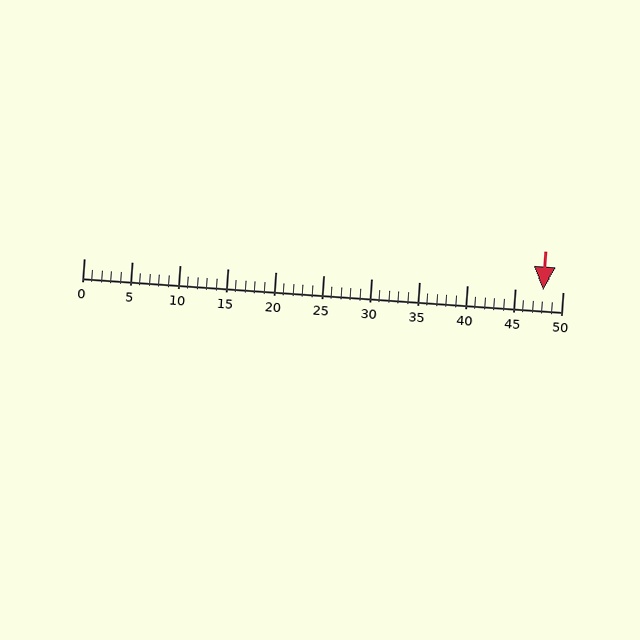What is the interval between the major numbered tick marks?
The major tick marks are spaced 5 units apart.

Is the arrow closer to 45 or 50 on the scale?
The arrow is closer to 50.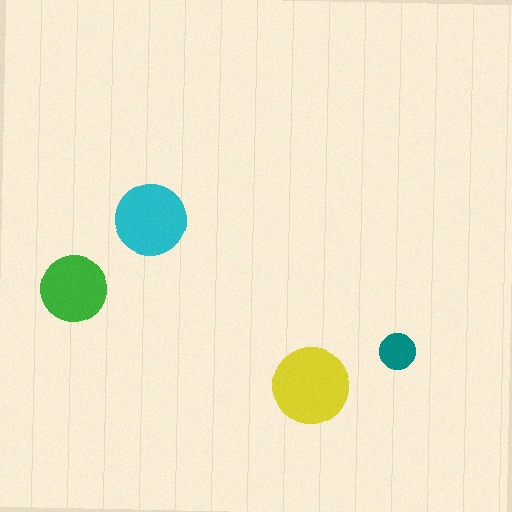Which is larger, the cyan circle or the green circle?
The cyan one.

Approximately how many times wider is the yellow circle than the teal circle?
About 2 times wider.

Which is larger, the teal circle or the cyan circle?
The cyan one.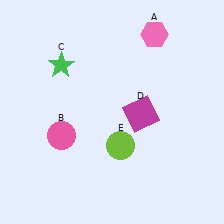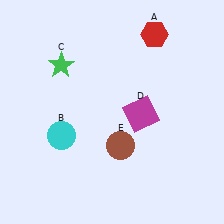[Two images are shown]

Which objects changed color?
A changed from pink to red. B changed from pink to cyan. E changed from lime to brown.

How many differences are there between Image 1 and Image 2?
There are 3 differences between the two images.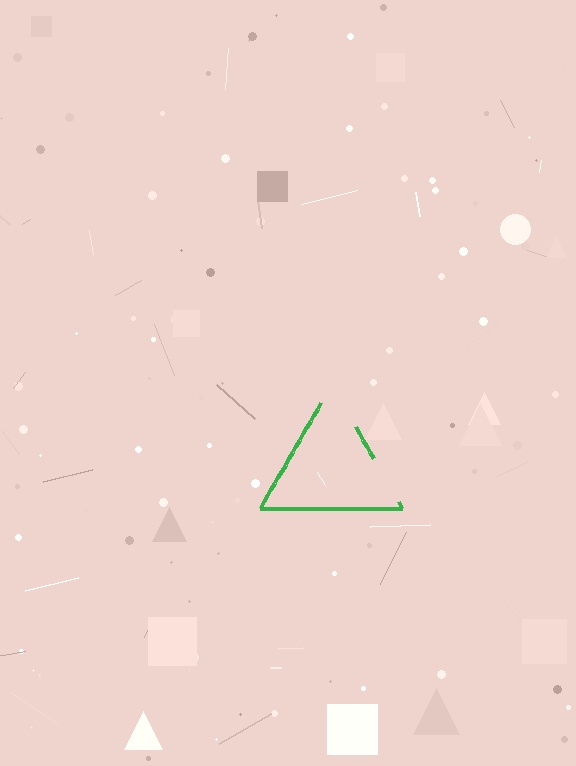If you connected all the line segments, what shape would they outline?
They would outline a triangle.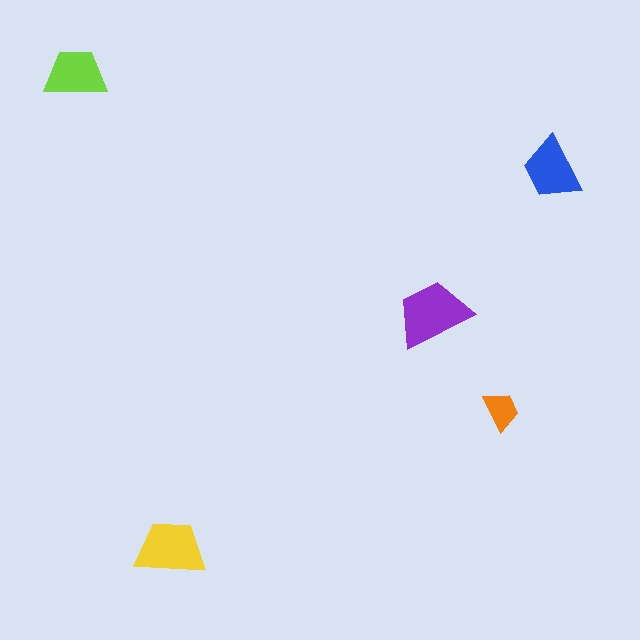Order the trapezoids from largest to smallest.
the purple one, the yellow one, the blue one, the lime one, the orange one.